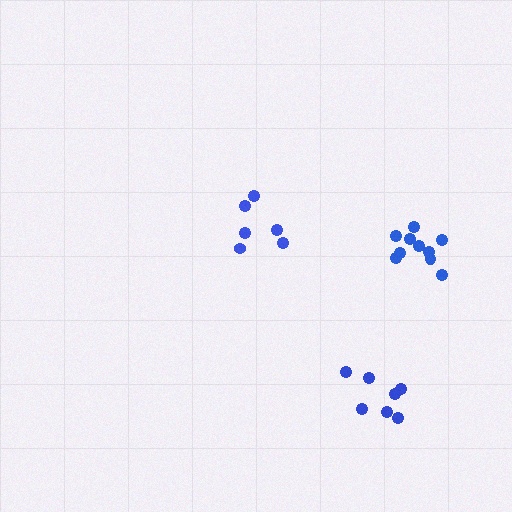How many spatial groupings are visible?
There are 3 spatial groupings.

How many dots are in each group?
Group 1: 10 dots, Group 2: 6 dots, Group 3: 7 dots (23 total).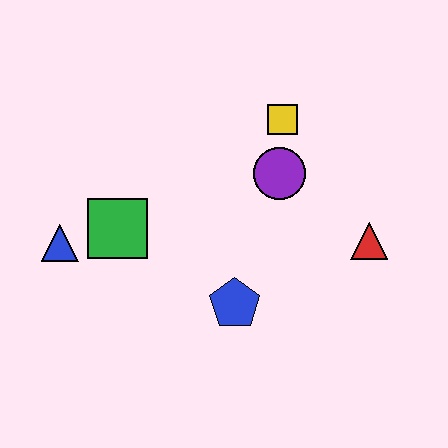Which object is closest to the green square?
The blue triangle is closest to the green square.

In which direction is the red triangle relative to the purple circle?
The red triangle is to the right of the purple circle.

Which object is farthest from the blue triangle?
The red triangle is farthest from the blue triangle.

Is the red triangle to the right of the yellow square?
Yes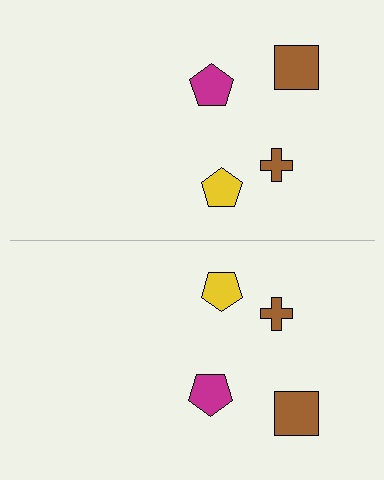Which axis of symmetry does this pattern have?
The pattern has a horizontal axis of symmetry running through the center of the image.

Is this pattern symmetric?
Yes, this pattern has bilateral (reflection) symmetry.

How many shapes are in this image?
There are 8 shapes in this image.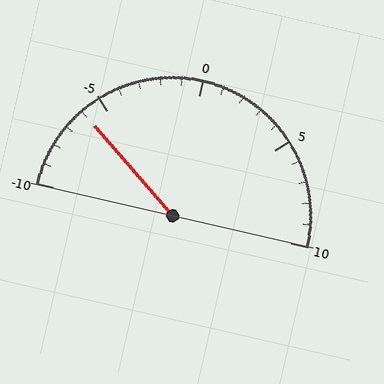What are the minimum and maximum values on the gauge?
The gauge ranges from -10 to 10.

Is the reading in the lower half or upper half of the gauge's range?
The reading is in the lower half of the range (-10 to 10).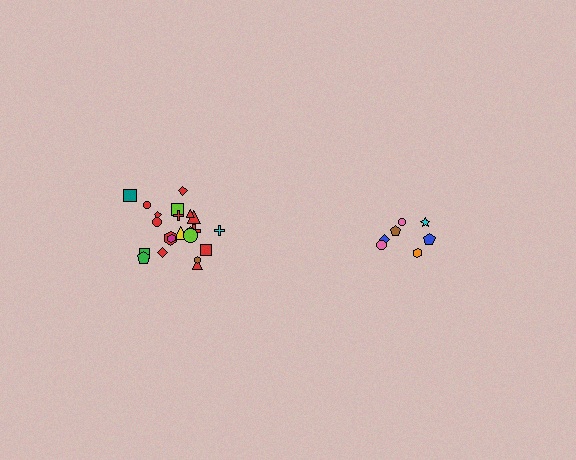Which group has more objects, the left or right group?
The left group.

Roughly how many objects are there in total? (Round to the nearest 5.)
Roughly 30 objects in total.